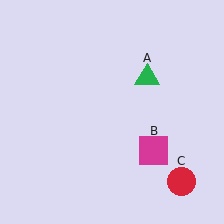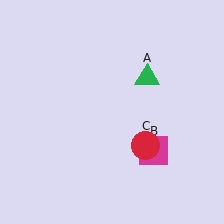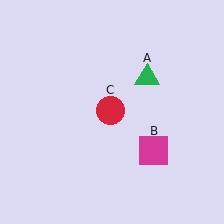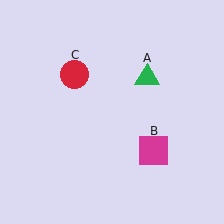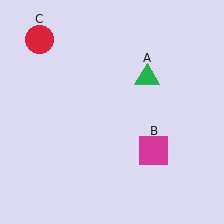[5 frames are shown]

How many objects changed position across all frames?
1 object changed position: red circle (object C).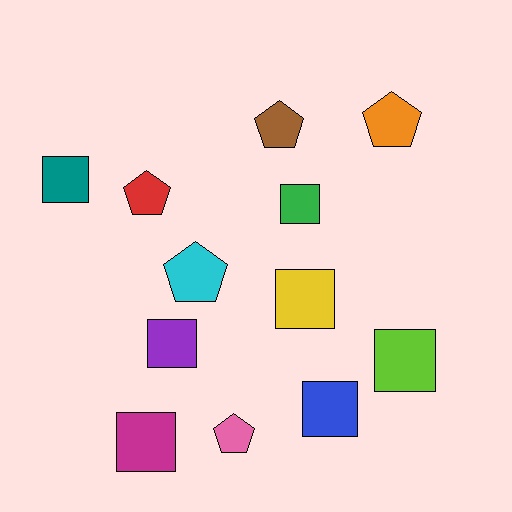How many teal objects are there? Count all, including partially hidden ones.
There is 1 teal object.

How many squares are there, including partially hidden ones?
There are 7 squares.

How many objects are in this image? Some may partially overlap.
There are 12 objects.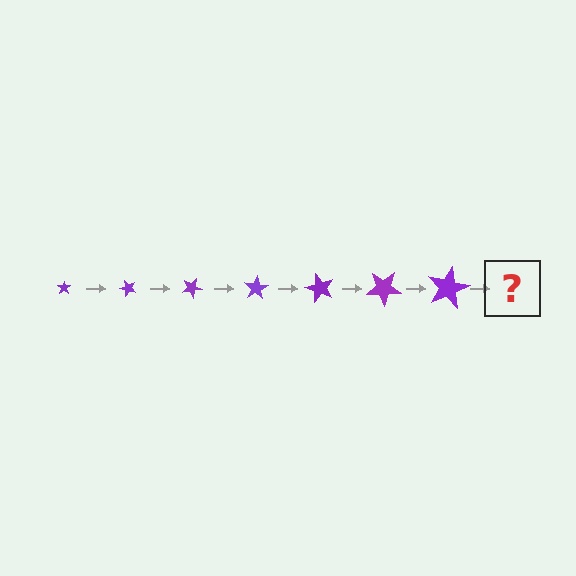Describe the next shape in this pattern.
It should be a star, larger than the previous one and rotated 350 degrees from the start.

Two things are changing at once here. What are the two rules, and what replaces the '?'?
The two rules are that the star grows larger each step and it rotates 50 degrees each step. The '?' should be a star, larger than the previous one and rotated 350 degrees from the start.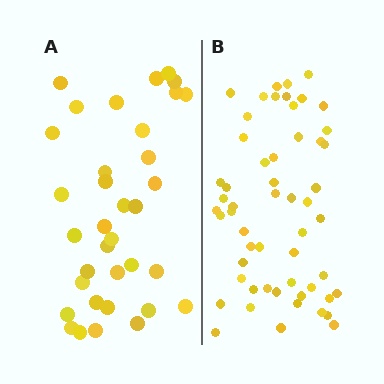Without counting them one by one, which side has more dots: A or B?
Region B (the right region) has more dots.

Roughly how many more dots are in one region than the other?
Region B has approximately 20 more dots than region A.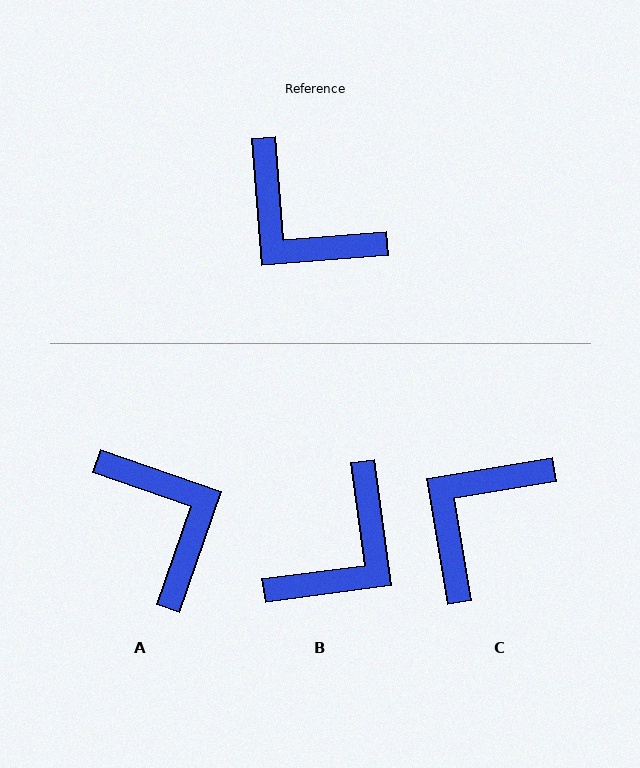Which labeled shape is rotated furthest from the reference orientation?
A, about 156 degrees away.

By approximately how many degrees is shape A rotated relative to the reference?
Approximately 156 degrees counter-clockwise.